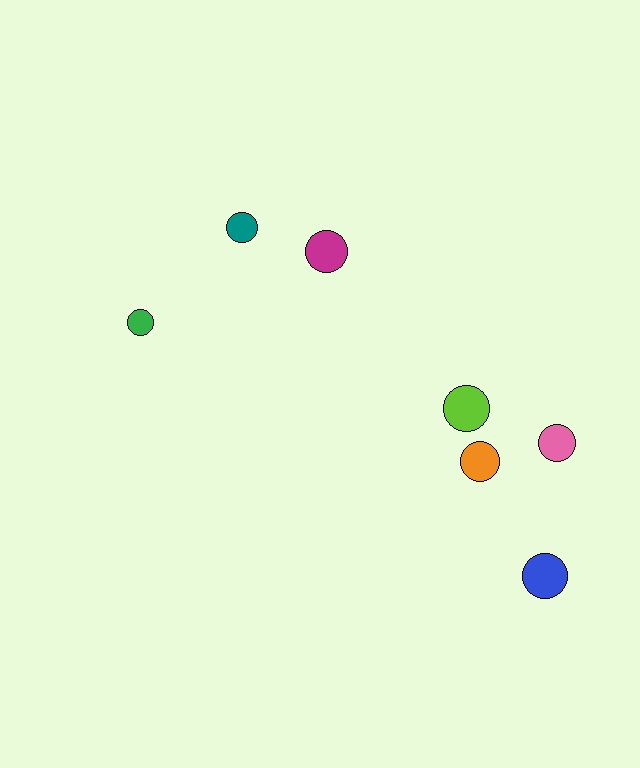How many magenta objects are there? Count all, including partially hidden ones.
There is 1 magenta object.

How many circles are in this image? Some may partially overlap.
There are 7 circles.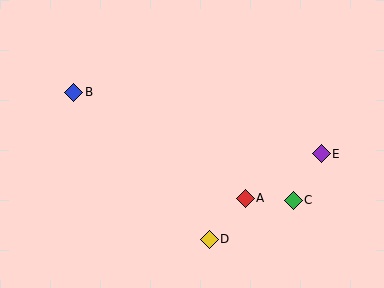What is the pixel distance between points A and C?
The distance between A and C is 48 pixels.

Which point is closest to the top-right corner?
Point E is closest to the top-right corner.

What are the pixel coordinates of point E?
Point E is at (321, 154).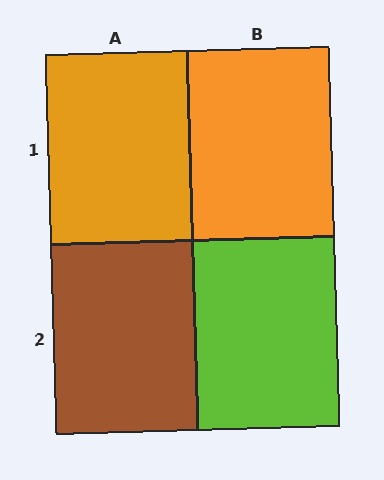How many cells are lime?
1 cell is lime.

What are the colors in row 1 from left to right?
Orange, orange.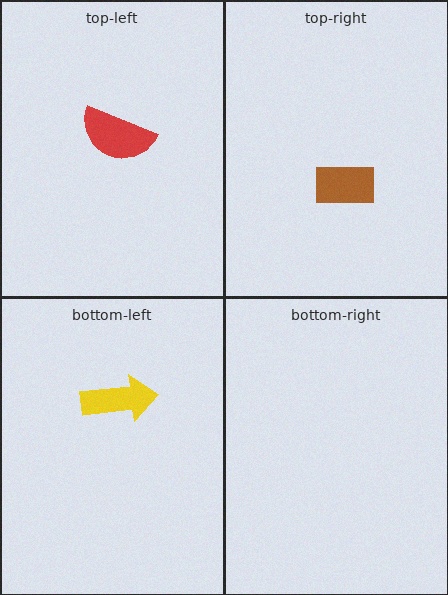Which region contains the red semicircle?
The top-left region.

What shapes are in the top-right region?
The brown rectangle.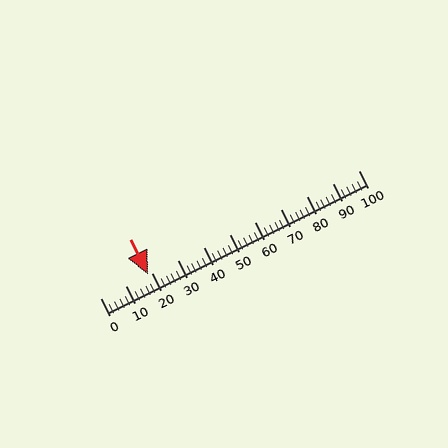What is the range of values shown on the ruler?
The ruler shows values from 0 to 100.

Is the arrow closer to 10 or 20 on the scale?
The arrow is closer to 20.